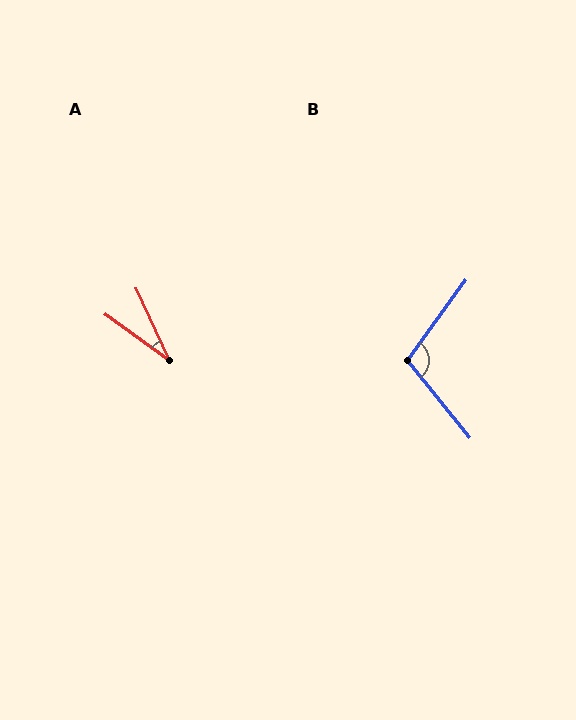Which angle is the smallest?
A, at approximately 29 degrees.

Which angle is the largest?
B, at approximately 105 degrees.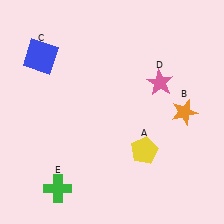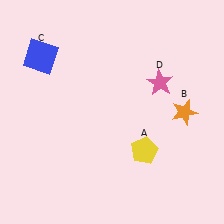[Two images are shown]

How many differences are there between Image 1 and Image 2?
There is 1 difference between the two images.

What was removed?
The green cross (E) was removed in Image 2.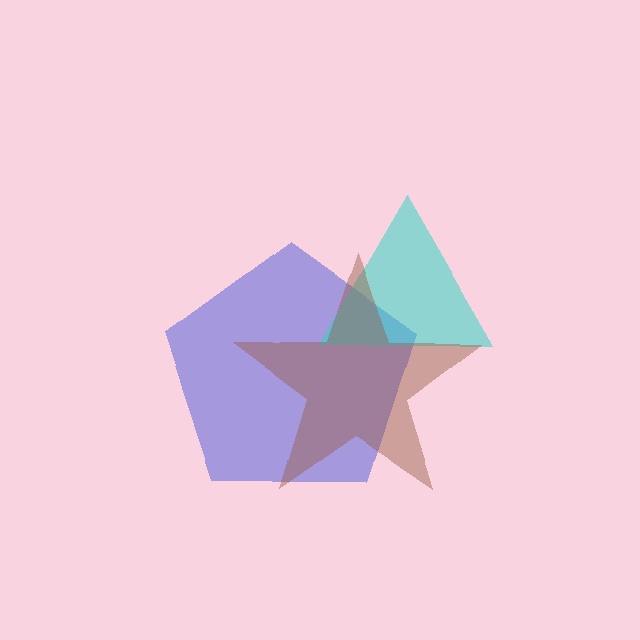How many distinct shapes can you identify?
There are 3 distinct shapes: a blue pentagon, a cyan triangle, a brown star.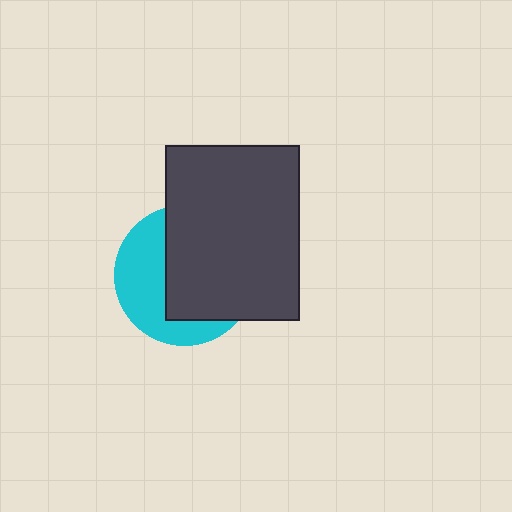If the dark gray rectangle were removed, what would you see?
You would see the complete cyan circle.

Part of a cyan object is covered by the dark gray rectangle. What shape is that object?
It is a circle.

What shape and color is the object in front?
The object in front is a dark gray rectangle.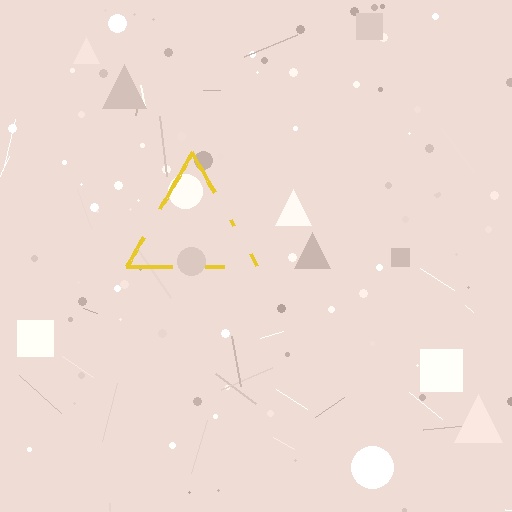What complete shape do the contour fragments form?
The contour fragments form a triangle.